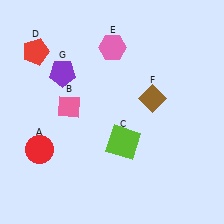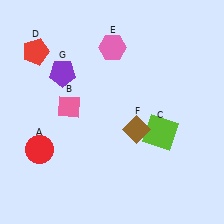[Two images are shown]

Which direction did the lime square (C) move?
The lime square (C) moved right.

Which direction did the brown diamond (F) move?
The brown diamond (F) moved down.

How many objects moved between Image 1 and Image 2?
2 objects moved between the two images.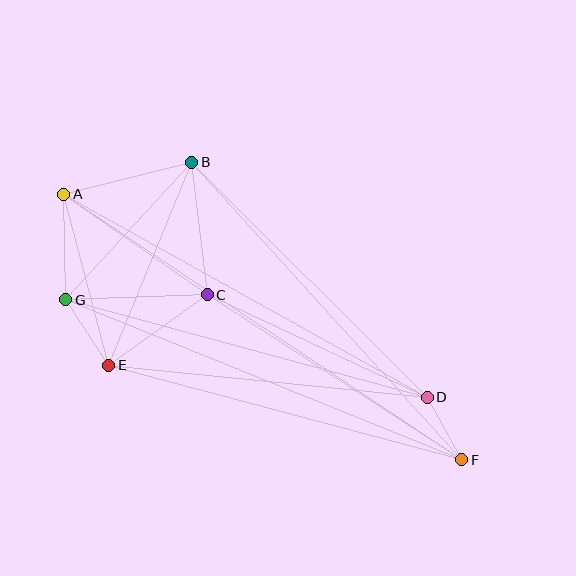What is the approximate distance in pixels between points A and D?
The distance between A and D is approximately 416 pixels.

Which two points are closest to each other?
Points D and F are closest to each other.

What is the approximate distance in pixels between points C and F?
The distance between C and F is approximately 303 pixels.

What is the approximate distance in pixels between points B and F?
The distance between B and F is approximately 402 pixels.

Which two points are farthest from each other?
Points A and F are farthest from each other.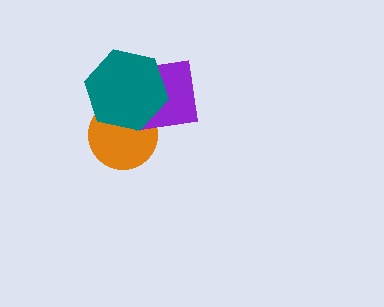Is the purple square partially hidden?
Yes, it is partially covered by another shape.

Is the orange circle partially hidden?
Yes, it is partially covered by another shape.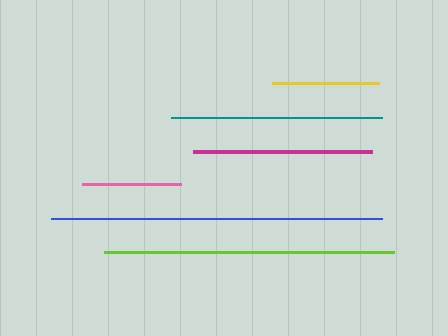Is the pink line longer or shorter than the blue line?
The blue line is longer than the pink line.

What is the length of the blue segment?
The blue segment is approximately 330 pixels long.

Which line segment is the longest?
The blue line is the longest at approximately 330 pixels.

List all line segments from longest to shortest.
From longest to shortest: blue, lime, teal, magenta, yellow, pink.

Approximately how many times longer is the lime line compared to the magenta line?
The lime line is approximately 1.6 times the length of the magenta line.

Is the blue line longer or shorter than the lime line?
The blue line is longer than the lime line.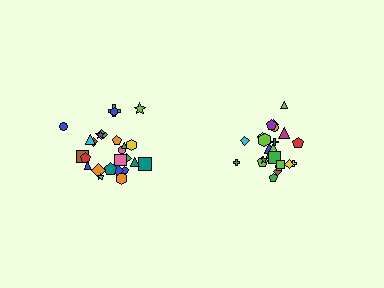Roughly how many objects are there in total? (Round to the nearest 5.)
Roughly 45 objects in total.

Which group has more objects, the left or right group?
The left group.